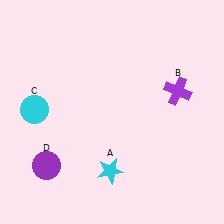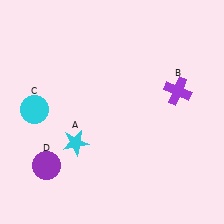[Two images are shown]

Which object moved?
The cyan star (A) moved left.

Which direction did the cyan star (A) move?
The cyan star (A) moved left.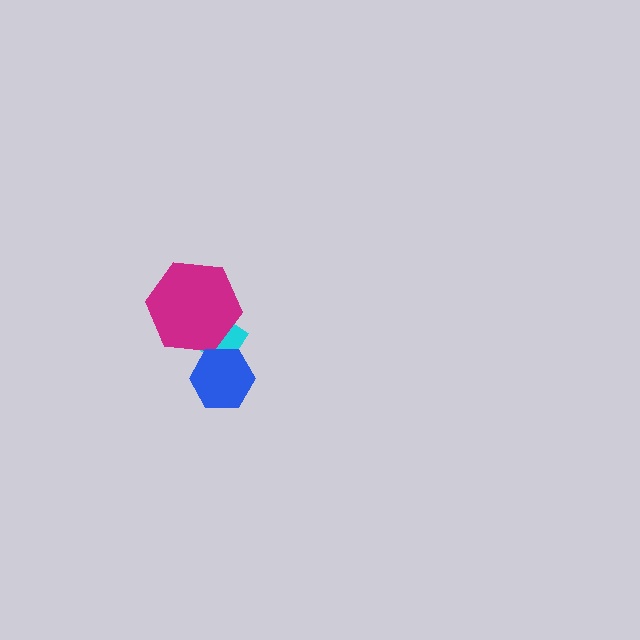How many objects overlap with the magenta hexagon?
1 object overlaps with the magenta hexagon.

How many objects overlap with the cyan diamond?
2 objects overlap with the cyan diamond.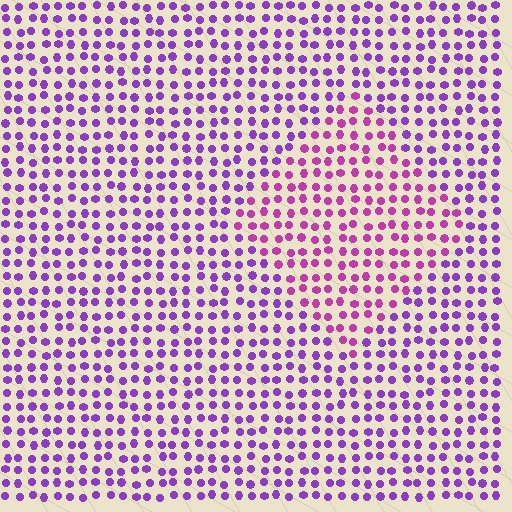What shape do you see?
I see a diamond.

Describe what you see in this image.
The image is filled with small purple elements in a uniform arrangement. A diamond-shaped region is visible where the elements are tinted to a slightly different hue, forming a subtle color boundary.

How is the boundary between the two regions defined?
The boundary is defined purely by a slight shift in hue (about 33 degrees). Spacing, size, and orientation are identical on both sides.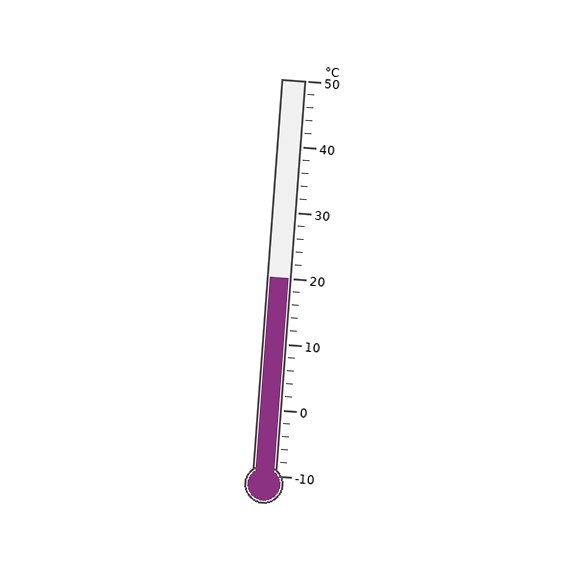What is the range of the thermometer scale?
The thermometer scale ranges from -10°C to 50°C.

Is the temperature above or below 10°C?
The temperature is above 10°C.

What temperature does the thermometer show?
The thermometer shows approximately 20°C.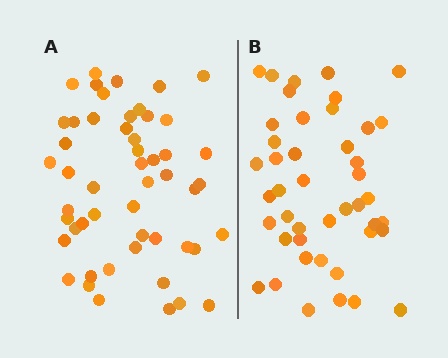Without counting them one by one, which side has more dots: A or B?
Region A (the left region) has more dots.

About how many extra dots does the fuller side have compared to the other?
Region A has roughly 8 or so more dots than region B.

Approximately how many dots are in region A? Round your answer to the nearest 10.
About 50 dots. (The exact count is 51, which rounds to 50.)